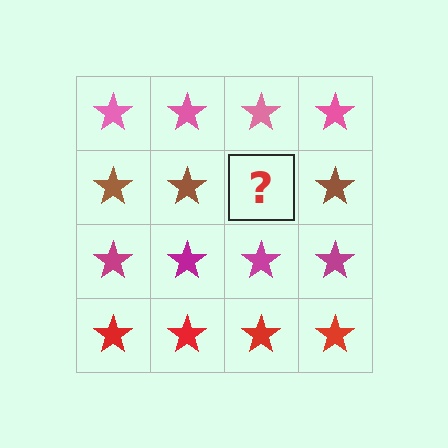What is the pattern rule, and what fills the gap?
The rule is that each row has a consistent color. The gap should be filled with a brown star.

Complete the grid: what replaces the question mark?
The question mark should be replaced with a brown star.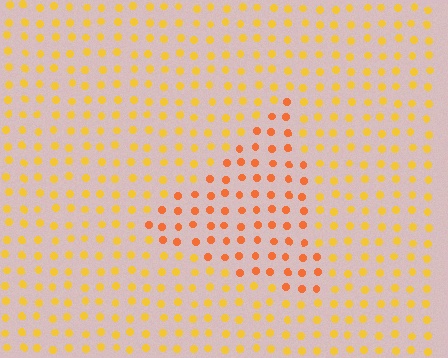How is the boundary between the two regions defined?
The boundary is defined purely by a slight shift in hue (about 28 degrees). Spacing, size, and orientation are identical on both sides.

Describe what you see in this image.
The image is filled with small yellow elements in a uniform arrangement. A triangle-shaped region is visible where the elements are tinted to a slightly different hue, forming a subtle color boundary.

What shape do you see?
I see a triangle.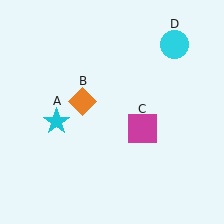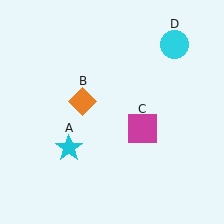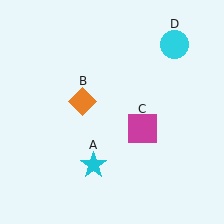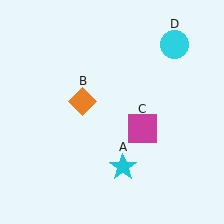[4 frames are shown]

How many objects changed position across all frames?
1 object changed position: cyan star (object A).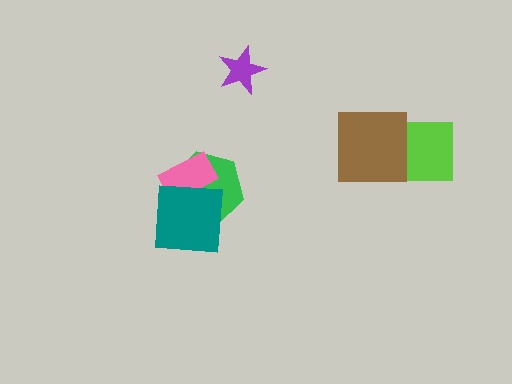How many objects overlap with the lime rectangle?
1 object overlaps with the lime rectangle.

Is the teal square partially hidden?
No, no other shape covers it.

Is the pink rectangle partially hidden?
Yes, it is partially covered by another shape.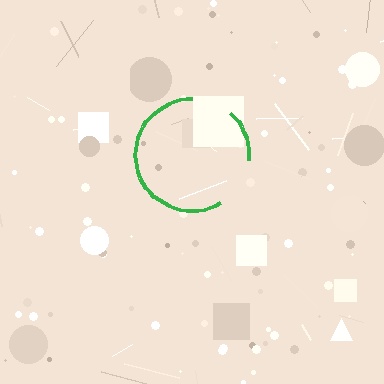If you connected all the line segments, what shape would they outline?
They would outline a circle.